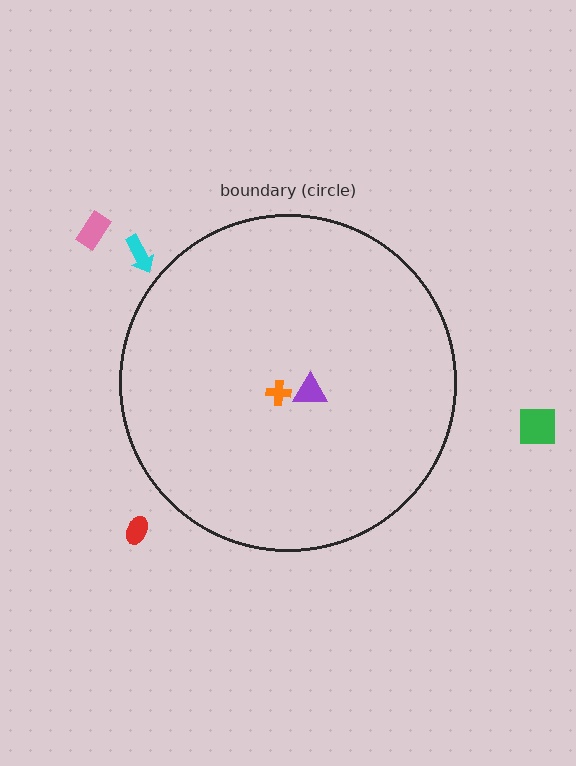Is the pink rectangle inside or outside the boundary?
Outside.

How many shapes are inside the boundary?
2 inside, 4 outside.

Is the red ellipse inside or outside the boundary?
Outside.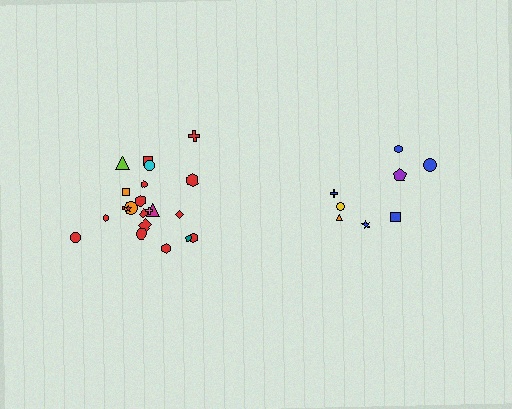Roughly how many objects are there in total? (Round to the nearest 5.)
Roughly 30 objects in total.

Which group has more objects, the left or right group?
The left group.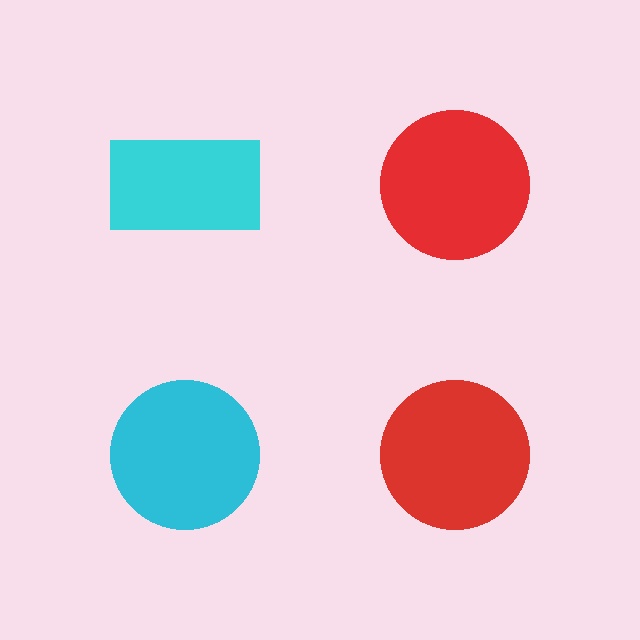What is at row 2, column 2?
A red circle.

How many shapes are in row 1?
2 shapes.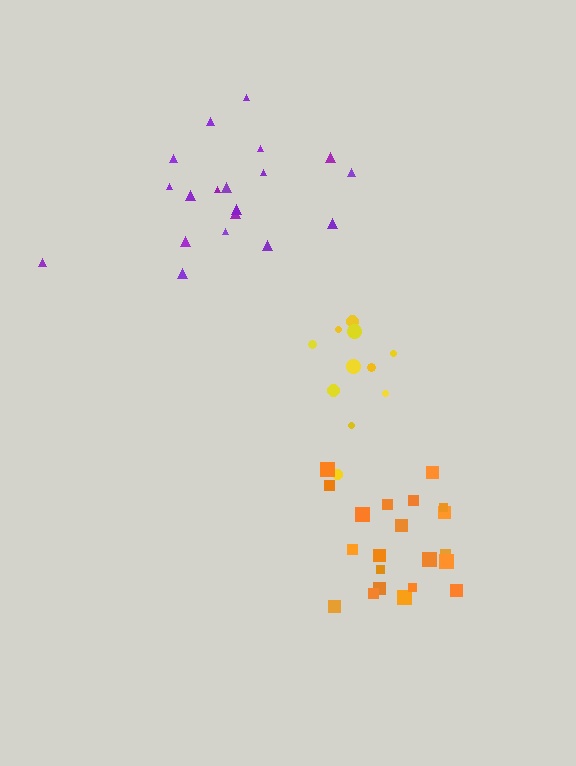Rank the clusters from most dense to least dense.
orange, yellow, purple.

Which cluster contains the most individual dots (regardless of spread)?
Orange (21).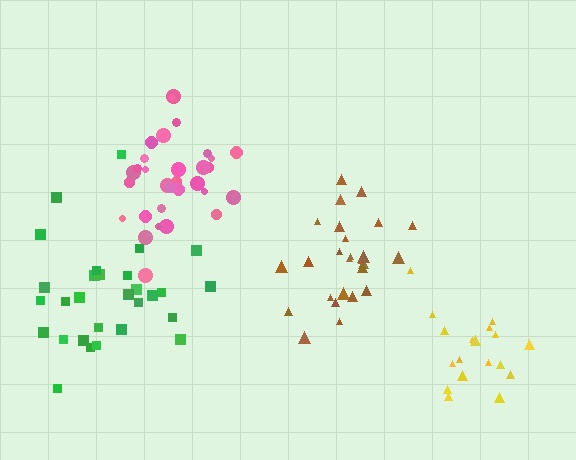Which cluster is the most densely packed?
Brown.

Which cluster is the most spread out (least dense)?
Green.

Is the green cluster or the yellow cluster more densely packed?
Yellow.